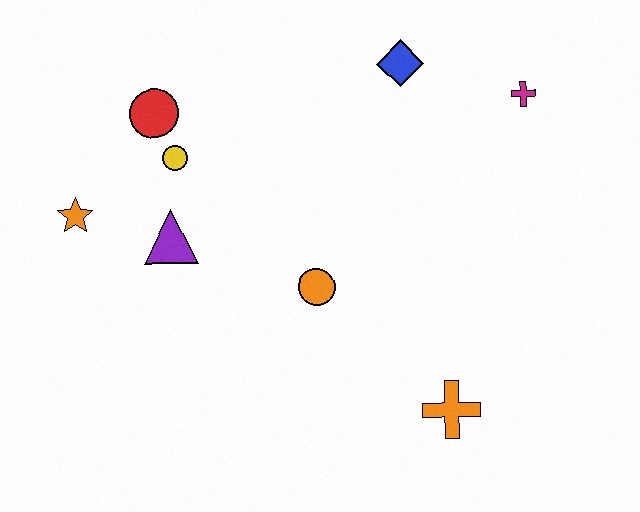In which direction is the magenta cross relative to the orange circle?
The magenta cross is to the right of the orange circle.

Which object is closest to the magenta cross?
The blue diamond is closest to the magenta cross.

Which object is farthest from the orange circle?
The magenta cross is farthest from the orange circle.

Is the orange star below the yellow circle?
Yes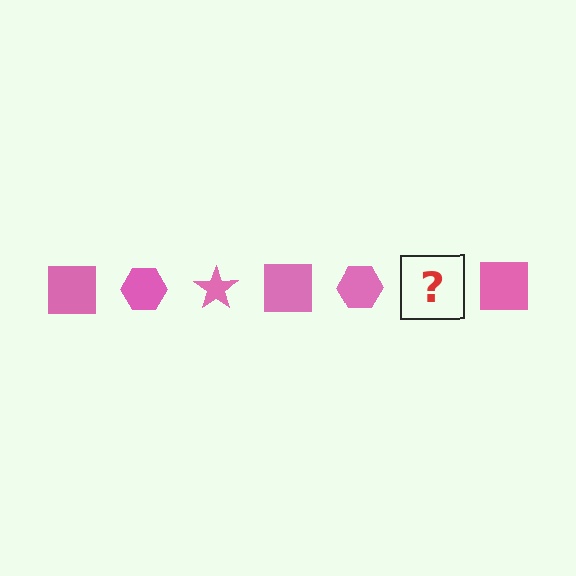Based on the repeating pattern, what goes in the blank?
The blank should be a pink star.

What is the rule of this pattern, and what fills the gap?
The rule is that the pattern cycles through square, hexagon, star shapes in pink. The gap should be filled with a pink star.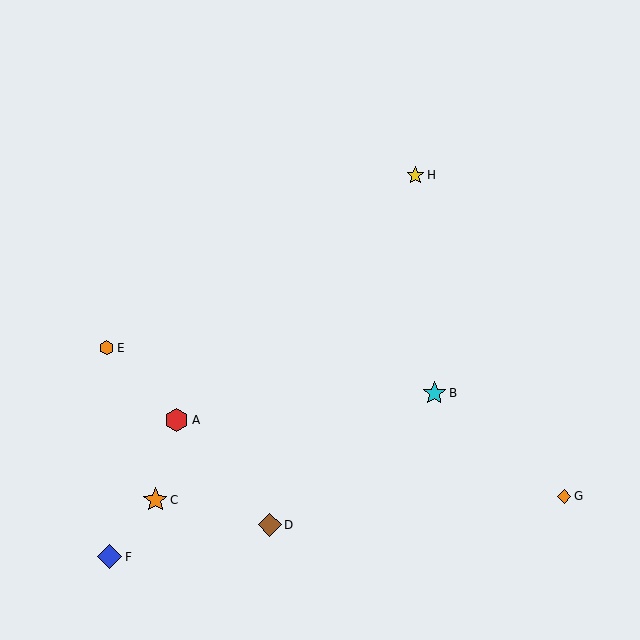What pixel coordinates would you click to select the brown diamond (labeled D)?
Click at (270, 525) to select the brown diamond D.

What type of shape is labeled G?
Shape G is an orange diamond.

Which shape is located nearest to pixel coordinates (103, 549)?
The blue diamond (labeled F) at (110, 557) is nearest to that location.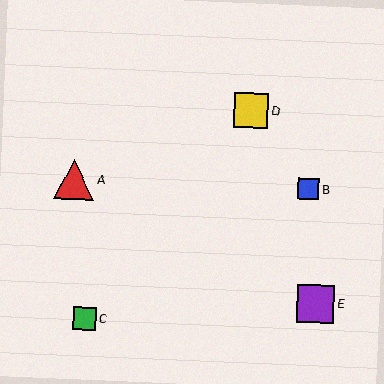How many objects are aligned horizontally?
2 objects (A, B) are aligned horizontally.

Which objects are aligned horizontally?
Objects A, B are aligned horizontally.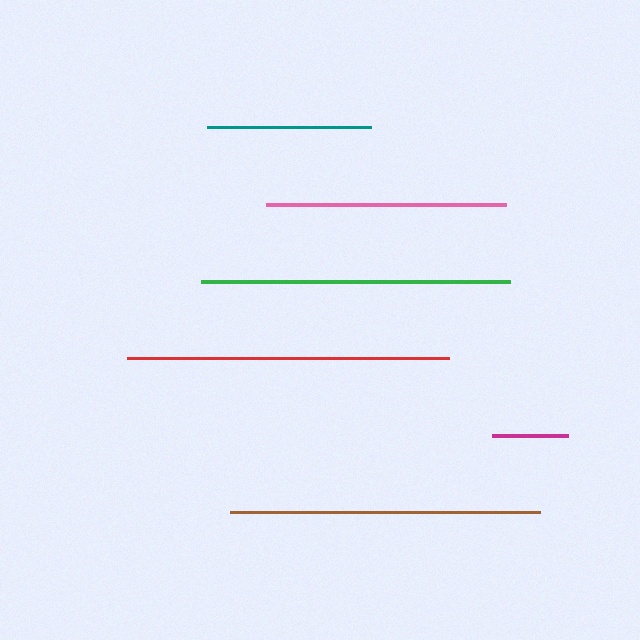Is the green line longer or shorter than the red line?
The red line is longer than the green line.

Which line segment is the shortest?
The magenta line is the shortest at approximately 77 pixels.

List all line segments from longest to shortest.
From longest to shortest: red, brown, green, pink, teal, magenta.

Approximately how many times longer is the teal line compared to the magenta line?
The teal line is approximately 2.1 times the length of the magenta line.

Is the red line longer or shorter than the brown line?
The red line is longer than the brown line.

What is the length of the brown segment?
The brown segment is approximately 310 pixels long.